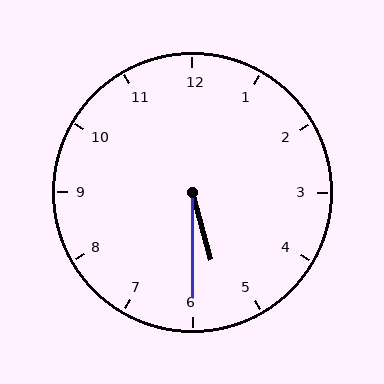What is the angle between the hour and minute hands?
Approximately 15 degrees.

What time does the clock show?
5:30.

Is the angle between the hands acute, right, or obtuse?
It is acute.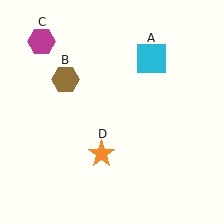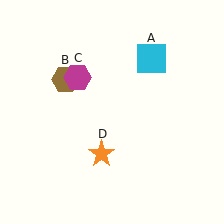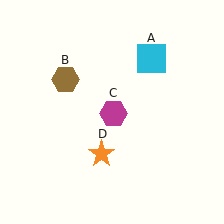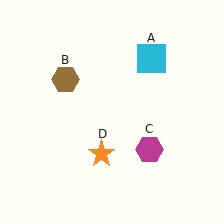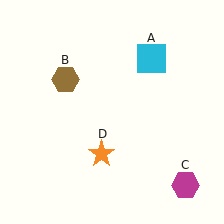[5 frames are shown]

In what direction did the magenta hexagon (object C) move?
The magenta hexagon (object C) moved down and to the right.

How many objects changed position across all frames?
1 object changed position: magenta hexagon (object C).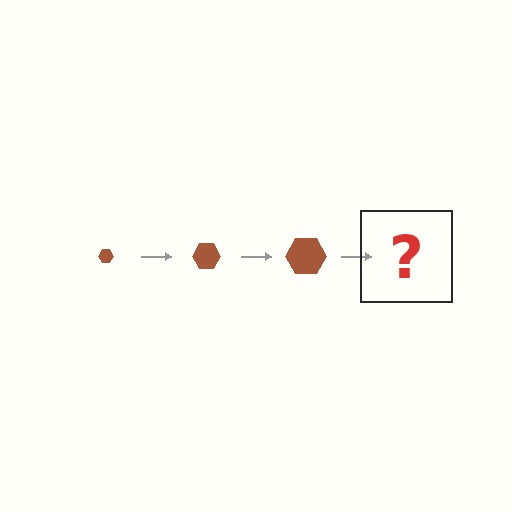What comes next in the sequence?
The next element should be a brown hexagon, larger than the previous one.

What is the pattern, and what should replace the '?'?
The pattern is that the hexagon gets progressively larger each step. The '?' should be a brown hexagon, larger than the previous one.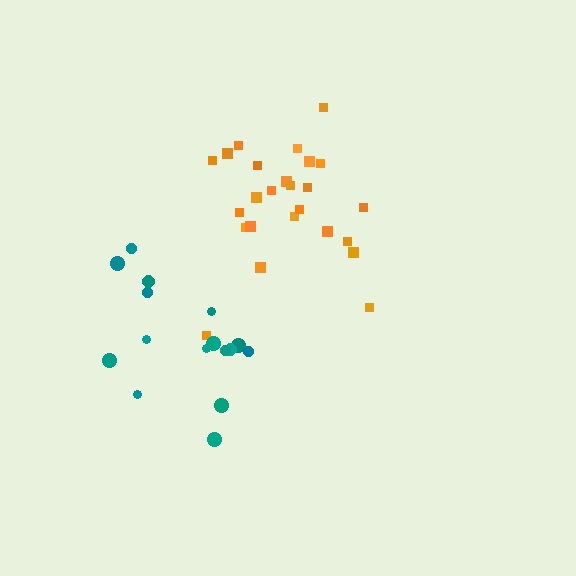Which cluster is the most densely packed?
Orange.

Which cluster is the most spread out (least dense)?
Teal.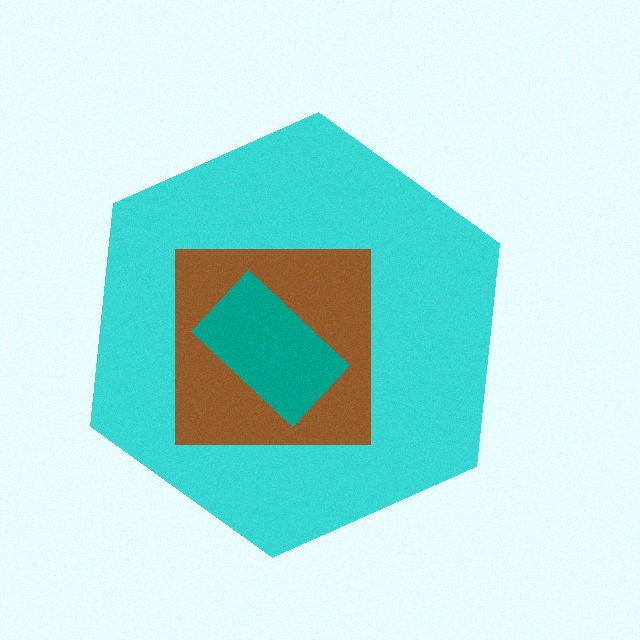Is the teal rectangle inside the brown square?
Yes.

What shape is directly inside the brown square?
The teal rectangle.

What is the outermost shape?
The cyan hexagon.